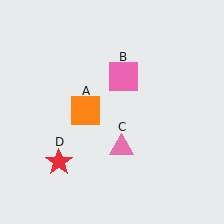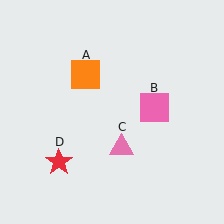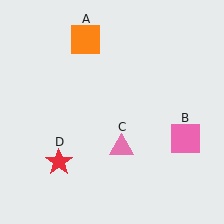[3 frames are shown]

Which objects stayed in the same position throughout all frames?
Pink triangle (object C) and red star (object D) remained stationary.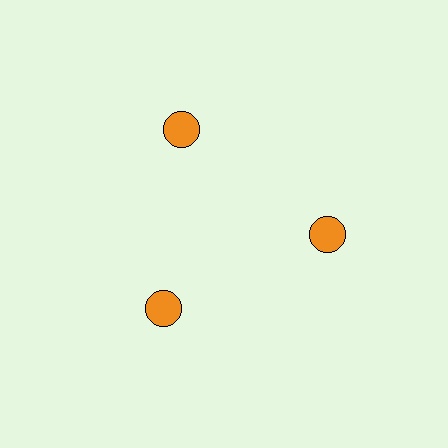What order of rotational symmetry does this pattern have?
This pattern has 3-fold rotational symmetry.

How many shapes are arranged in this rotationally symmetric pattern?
There are 3 shapes, arranged in 3 groups of 1.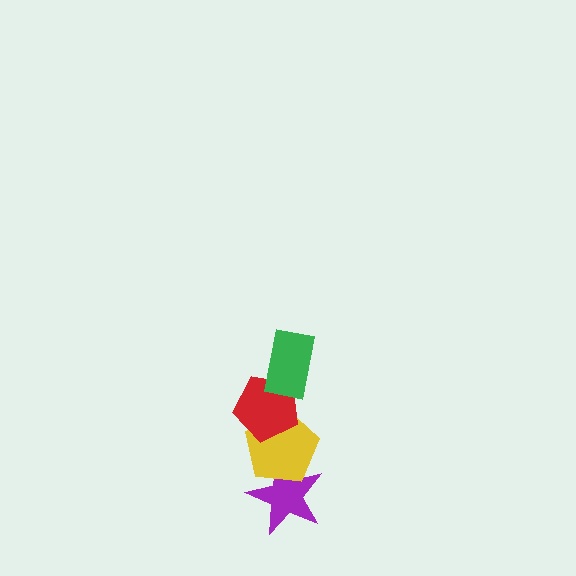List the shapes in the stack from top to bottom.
From top to bottom: the green rectangle, the red pentagon, the yellow pentagon, the purple star.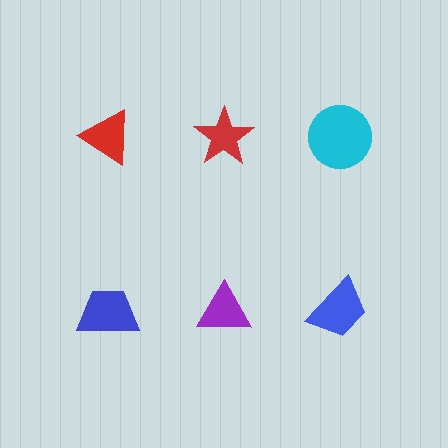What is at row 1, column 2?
A red star.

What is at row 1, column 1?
A red triangle.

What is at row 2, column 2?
A purple triangle.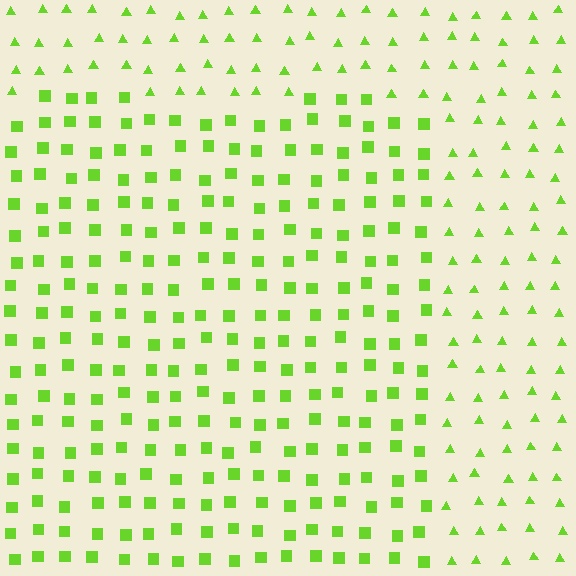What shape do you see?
I see a rectangle.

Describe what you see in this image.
The image is filled with small lime elements arranged in a uniform grid. A rectangle-shaped region contains squares, while the surrounding area contains triangles. The boundary is defined purely by the change in element shape.